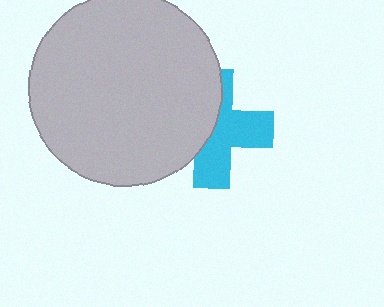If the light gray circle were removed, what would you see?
You would see the complete cyan cross.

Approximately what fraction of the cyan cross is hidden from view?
Roughly 45% of the cyan cross is hidden behind the light gray circle.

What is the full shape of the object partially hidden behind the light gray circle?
The partially hidden object is a cyan cross.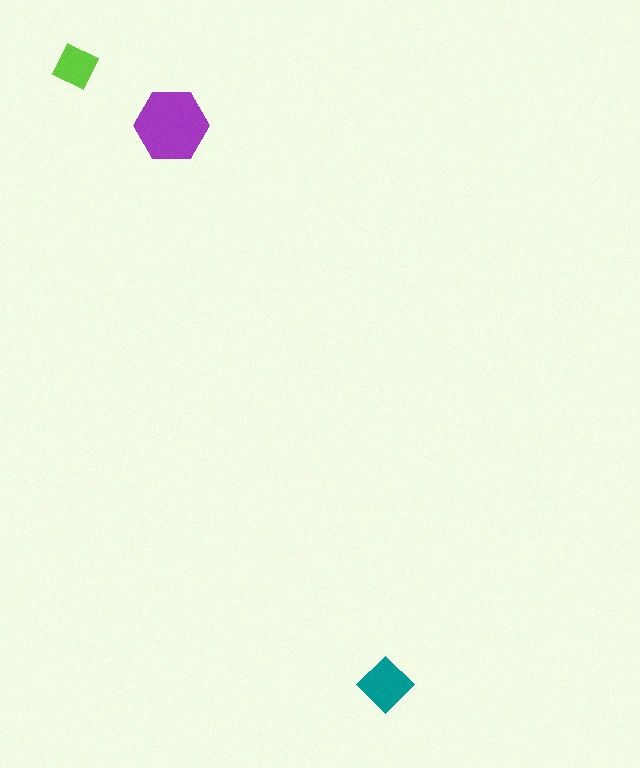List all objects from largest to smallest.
The purple hexagon, the teal diamond, the lime square.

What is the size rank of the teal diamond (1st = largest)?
2nd.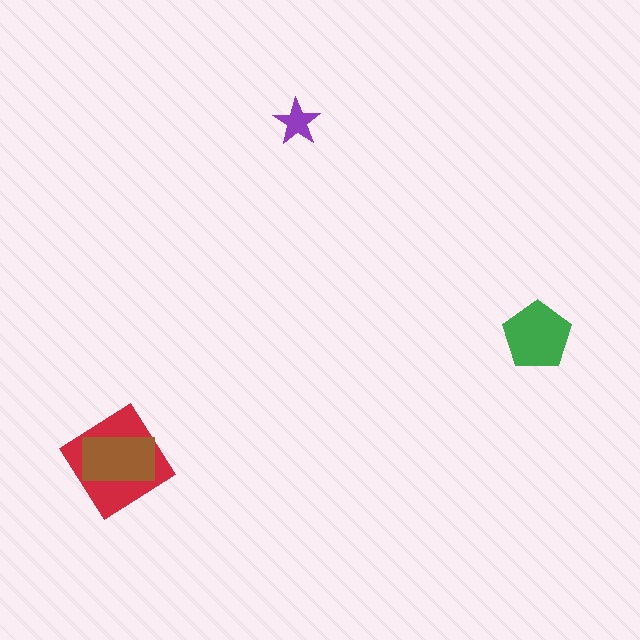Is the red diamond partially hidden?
Yes, it is partially covered by another shape.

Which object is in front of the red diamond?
The brown rectangle is in front of the red diamond.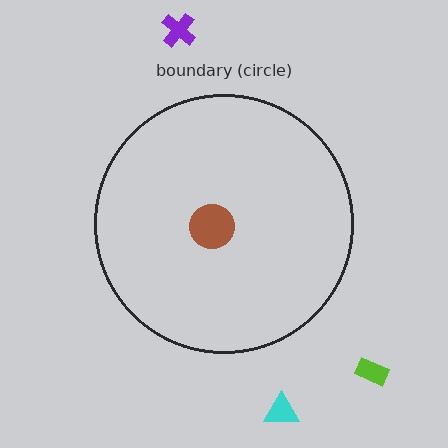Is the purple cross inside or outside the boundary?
Outside.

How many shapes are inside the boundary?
1 inside, 3 outside.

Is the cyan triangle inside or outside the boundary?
Outside.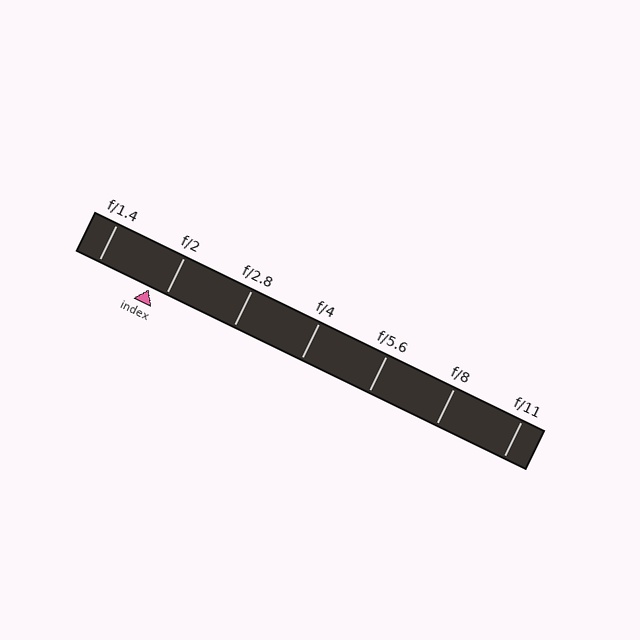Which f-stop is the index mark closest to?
The index mark is closest to f/2.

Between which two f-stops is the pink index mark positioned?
The index mark is between f/1.4 and f/2.